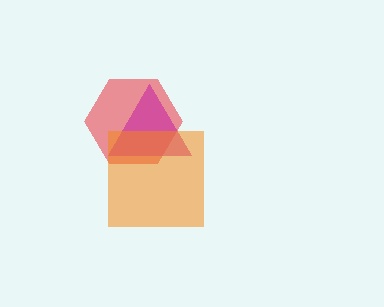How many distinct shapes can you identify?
There are 3 distinct shapes: a red hexagon, a magenta triangle, an orange square.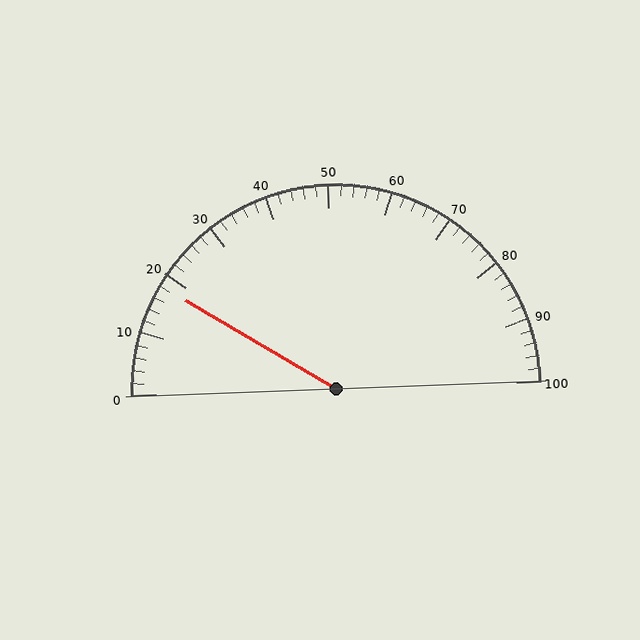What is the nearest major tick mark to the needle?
The nearest major tick mark is 20.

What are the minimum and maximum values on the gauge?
The gauge ranges from 0 to 100.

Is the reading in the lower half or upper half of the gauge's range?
The reading is in the lower half of the range (0 to 100).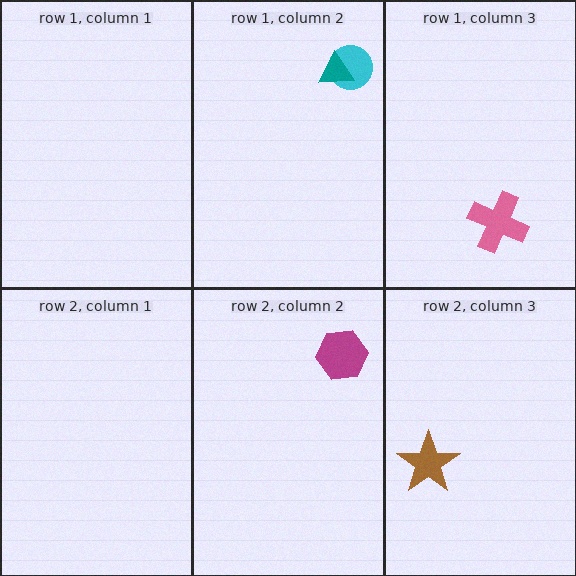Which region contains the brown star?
The row 2, column 3 region.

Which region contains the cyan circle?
The row 1, column 2 region.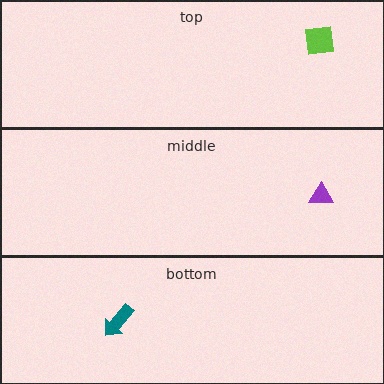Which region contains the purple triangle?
The middle region.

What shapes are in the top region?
The lime square.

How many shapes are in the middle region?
1.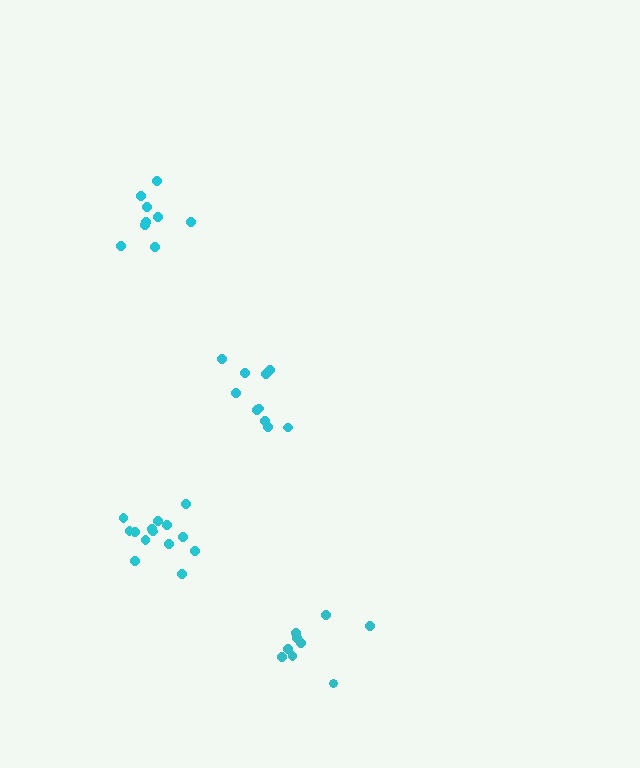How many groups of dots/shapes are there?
There are 4 groups.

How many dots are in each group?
Group 1: 10 dots, Group 2: 9 dots, Group 3: 14 dots, Group 4: 9 dots (42 total).